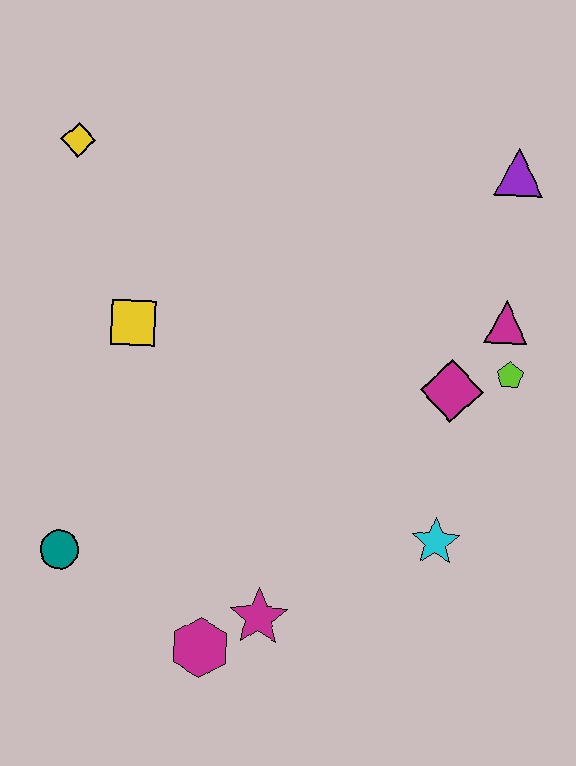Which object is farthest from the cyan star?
The yellow diamond is farthest from the cyan star.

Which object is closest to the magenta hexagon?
The magenta star is closest to the magenta hexagon.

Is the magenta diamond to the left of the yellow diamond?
No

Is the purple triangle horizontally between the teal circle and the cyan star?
No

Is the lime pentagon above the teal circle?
Yes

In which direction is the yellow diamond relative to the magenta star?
The yellow diamond is above the magenta star.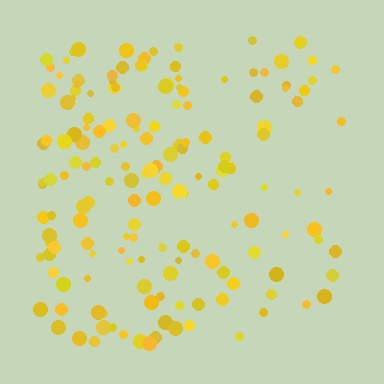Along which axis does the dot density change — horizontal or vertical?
Horizontal.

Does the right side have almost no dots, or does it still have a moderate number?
Still a moderate number, just noticeably fewer than the left.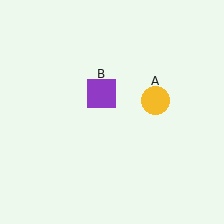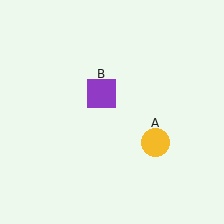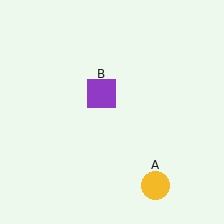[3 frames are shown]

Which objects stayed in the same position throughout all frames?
Purple square (object B) remained stationary.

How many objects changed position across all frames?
1 object changed position: yellow circle (object A).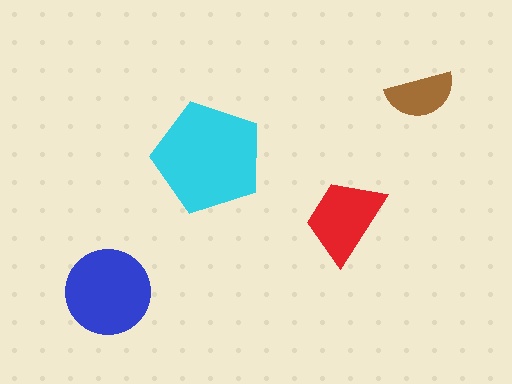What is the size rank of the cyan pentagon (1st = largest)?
1st.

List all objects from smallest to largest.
The brown semicircle, the red trapezoid, the blue circle, the cyan pentagon.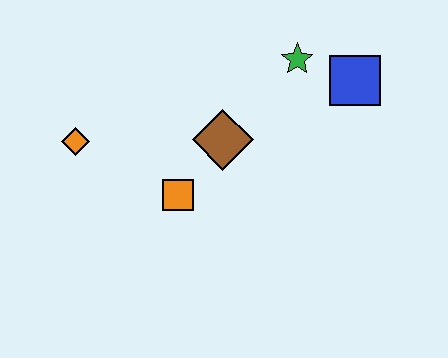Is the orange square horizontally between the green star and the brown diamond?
No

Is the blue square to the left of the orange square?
No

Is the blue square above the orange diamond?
Yes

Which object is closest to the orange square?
The brown diamond is closest to the orange square.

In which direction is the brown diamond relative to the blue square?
The brown diamond is to the left of the blue square.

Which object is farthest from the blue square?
The orange diamond is farthest from the blue square.